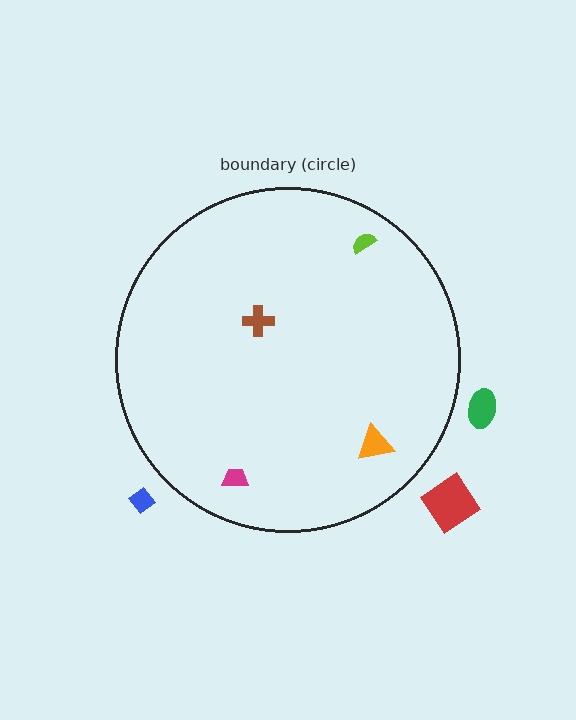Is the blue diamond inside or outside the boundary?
Outside.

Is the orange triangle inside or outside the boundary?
Inside.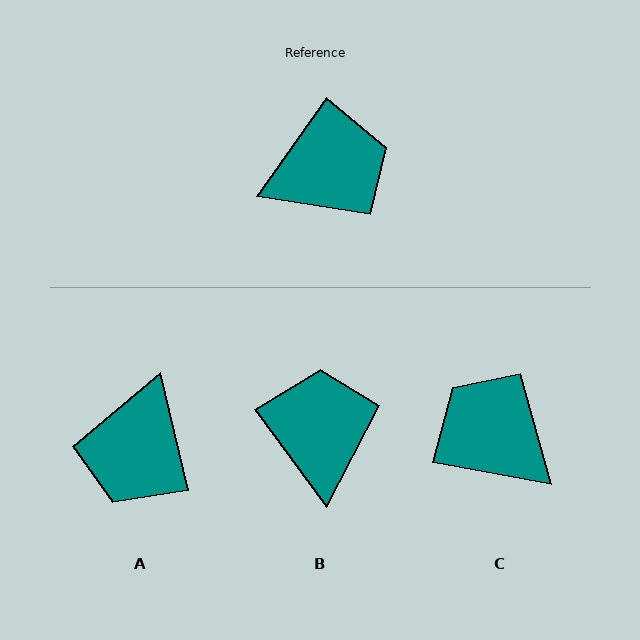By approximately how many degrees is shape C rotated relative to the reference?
Approximately 115 degrees counter-clockwise.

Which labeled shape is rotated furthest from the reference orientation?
A, about 131 degrees away.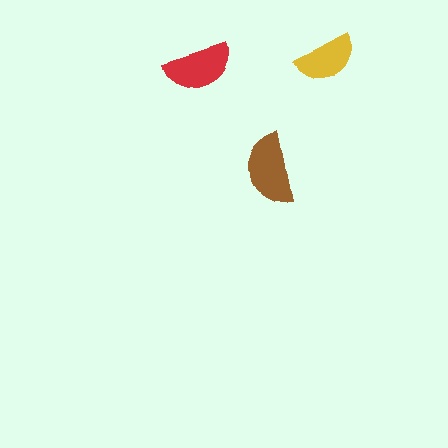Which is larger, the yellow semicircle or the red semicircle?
The red one.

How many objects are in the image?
There are 3 objects in the image.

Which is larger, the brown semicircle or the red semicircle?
The brown one.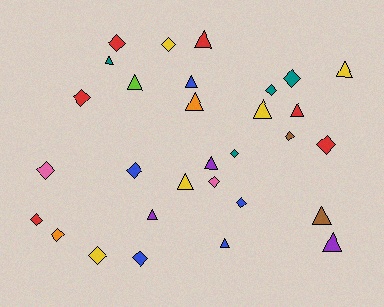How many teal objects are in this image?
There are 4 teal objects.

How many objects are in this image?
There are 30 objects.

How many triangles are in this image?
There are 14 triangles.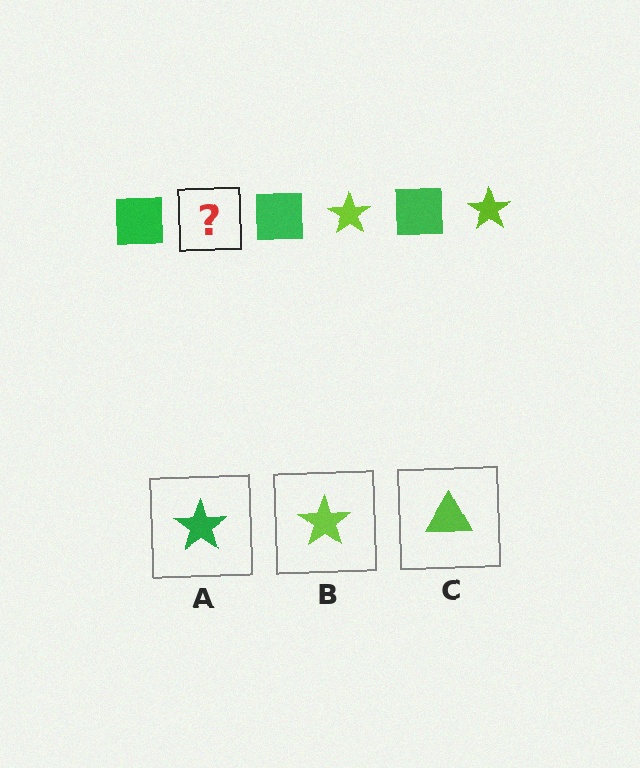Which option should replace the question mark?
Option B.